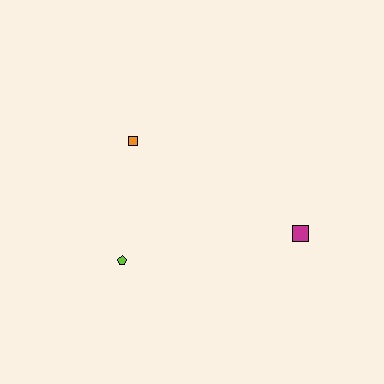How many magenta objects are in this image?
There is 1 magenta object.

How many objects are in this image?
There are 3 objects.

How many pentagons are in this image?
There is 1 pentagon.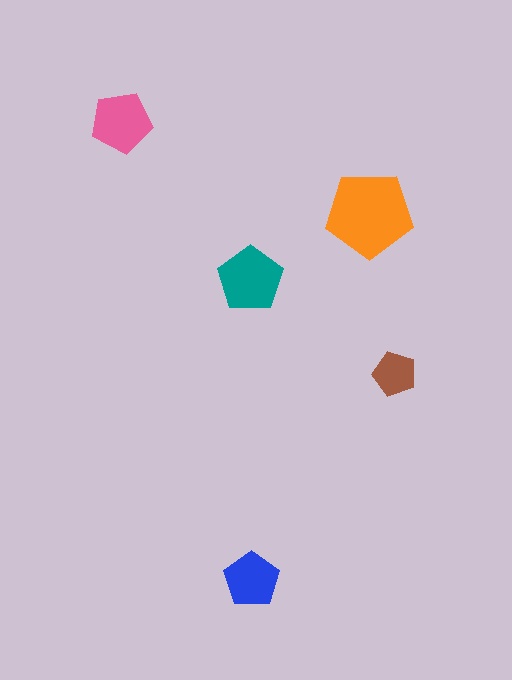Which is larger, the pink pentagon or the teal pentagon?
The teal one.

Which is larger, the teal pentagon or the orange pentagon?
The orange one.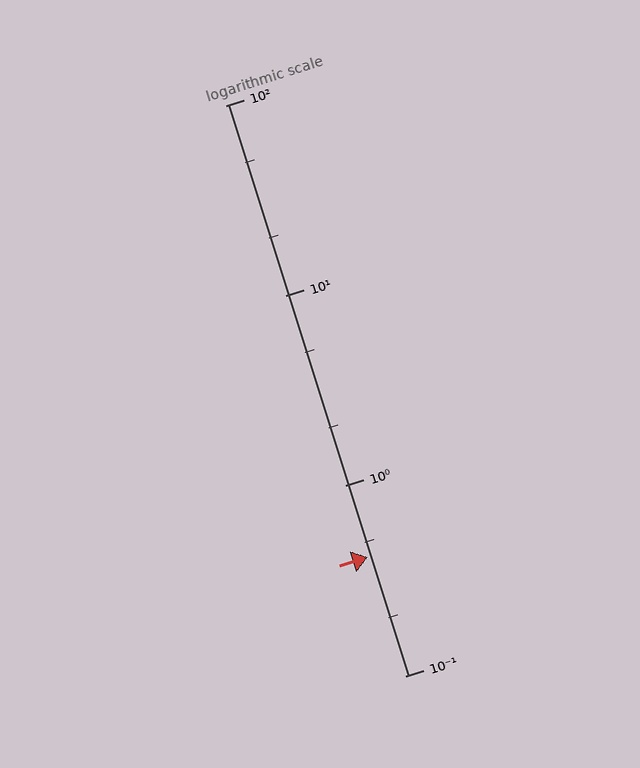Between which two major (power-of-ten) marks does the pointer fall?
The pointer is between 0.1 and 1.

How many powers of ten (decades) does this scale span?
The scale spans 3 decades, from 0.1 to 100.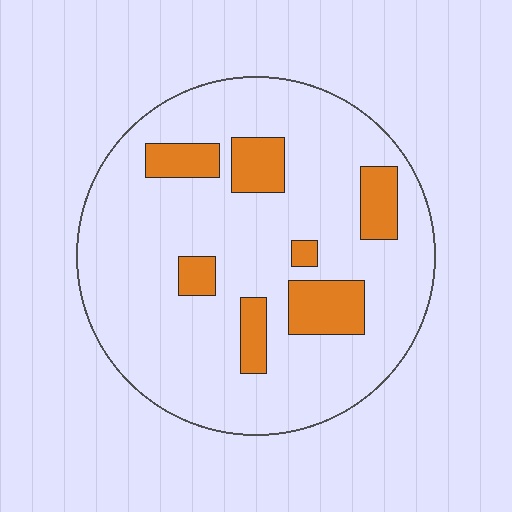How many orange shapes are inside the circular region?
7.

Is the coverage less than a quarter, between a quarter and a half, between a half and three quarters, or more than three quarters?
Less than a quarter.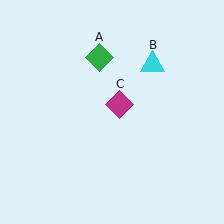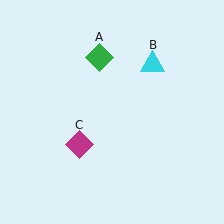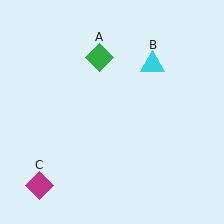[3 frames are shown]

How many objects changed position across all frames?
1 object changed position: magenta diamond (object C).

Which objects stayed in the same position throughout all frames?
Green diamond (object A) and cyan triangle (object B) remained stationary.